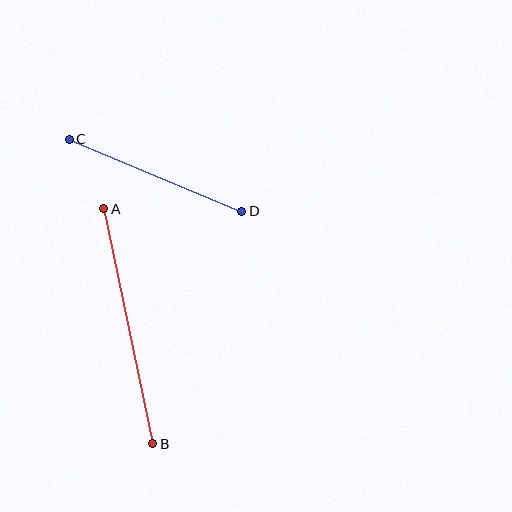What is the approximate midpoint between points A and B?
The midpoint is at approximately (128, 326) pixels.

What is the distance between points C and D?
The distance is approximately 187 pixels.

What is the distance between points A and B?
The distance is approximately 240 pixels.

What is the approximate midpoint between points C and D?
The midpoint is at approximately (155, 175) pixels.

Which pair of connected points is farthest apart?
Points A and B are farthest apart.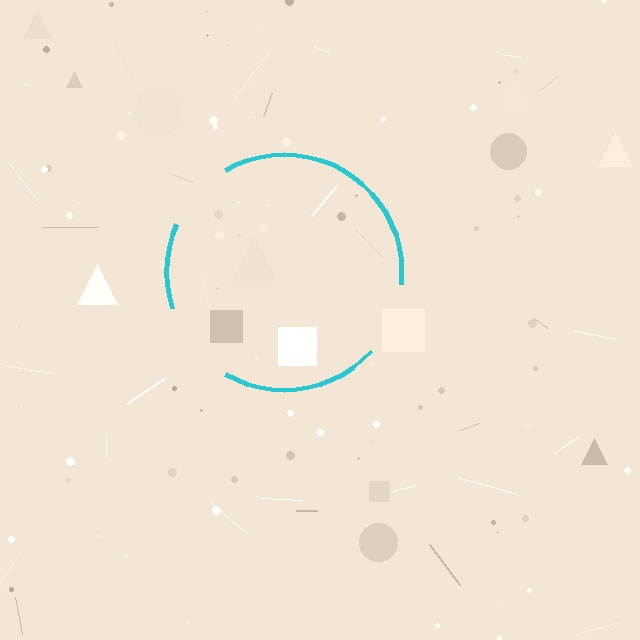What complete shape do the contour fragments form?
The contour fragments form a circle.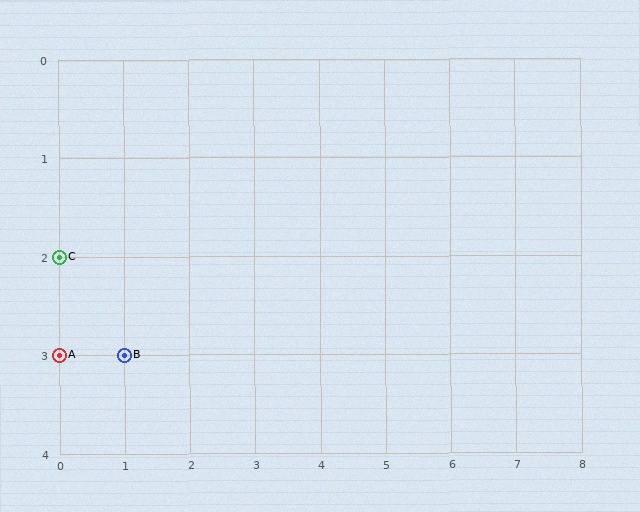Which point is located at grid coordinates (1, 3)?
Point B is at (1, 3).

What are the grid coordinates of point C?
Point C is at grid coordinates (0, 2).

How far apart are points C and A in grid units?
Points C and A are 1 row apart.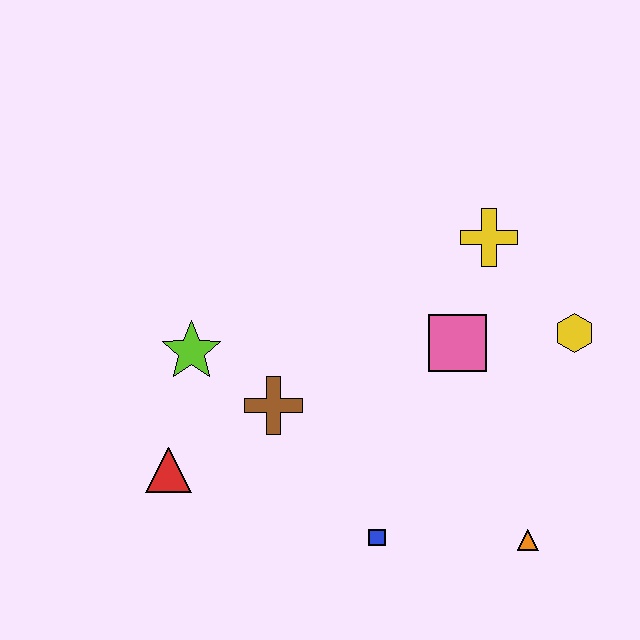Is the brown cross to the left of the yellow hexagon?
Yes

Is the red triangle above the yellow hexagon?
No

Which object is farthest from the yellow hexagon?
The red triangle is farthest from the yellow hexagon.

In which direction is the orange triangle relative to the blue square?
The orange triangle is to the right of the blue square.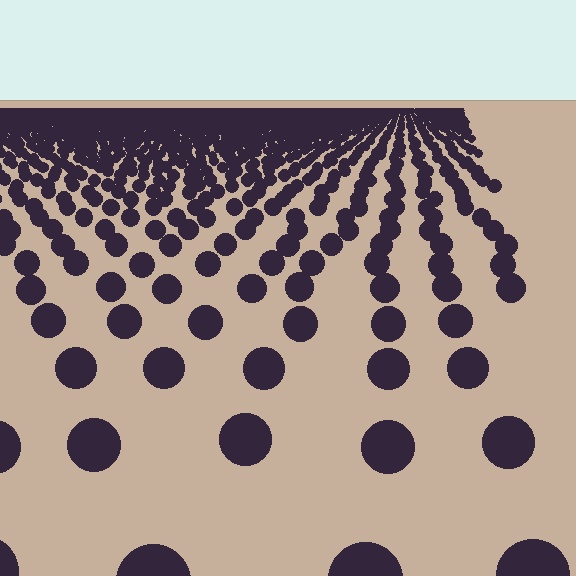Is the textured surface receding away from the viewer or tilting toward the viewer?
The surface is receding away from the viewer. Texture elements get smaller and denser toward the top.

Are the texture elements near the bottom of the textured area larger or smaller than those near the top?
Larger. Near the bottom, elements are closer to the viewer and appear at a bigger on-screen size.